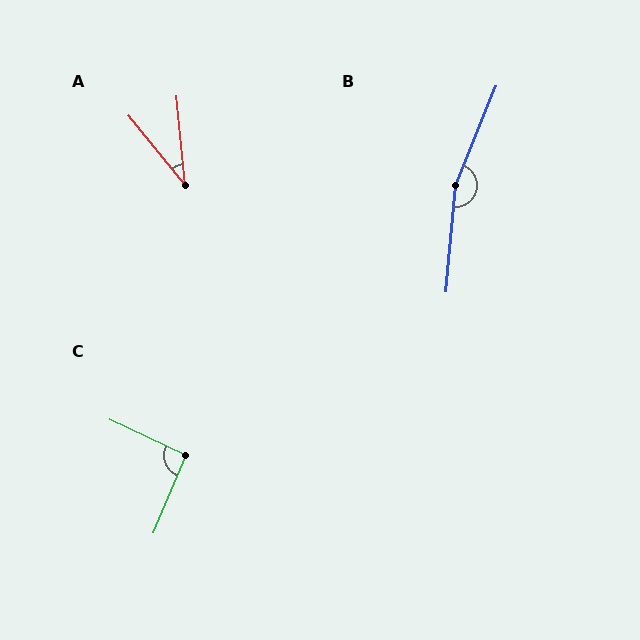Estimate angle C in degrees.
Approximately 92 degrees.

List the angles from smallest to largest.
A (34°), C (92°), B (163°).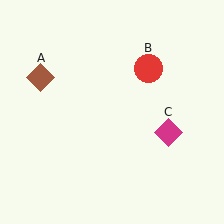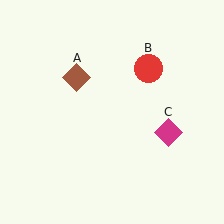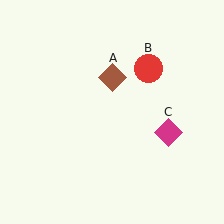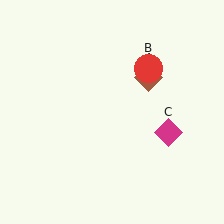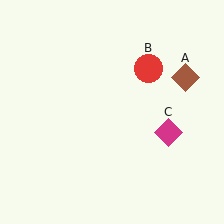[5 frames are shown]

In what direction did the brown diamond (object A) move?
The brown diamond (object A) moved right.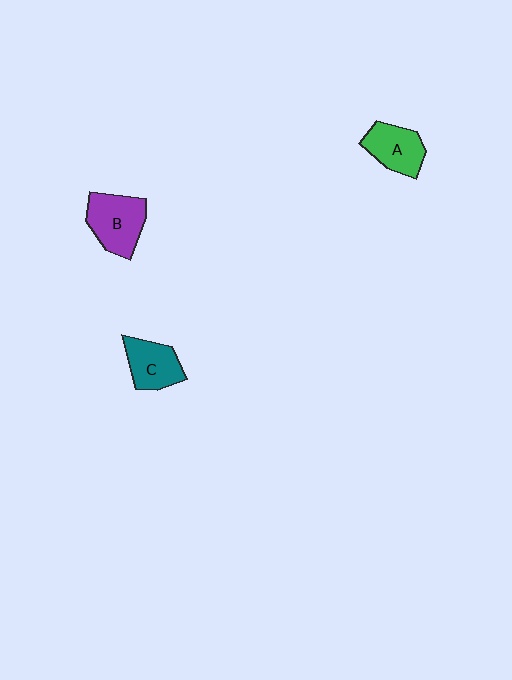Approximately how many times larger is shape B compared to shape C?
Approximately 1.3 times.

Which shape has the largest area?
Shape B (purple).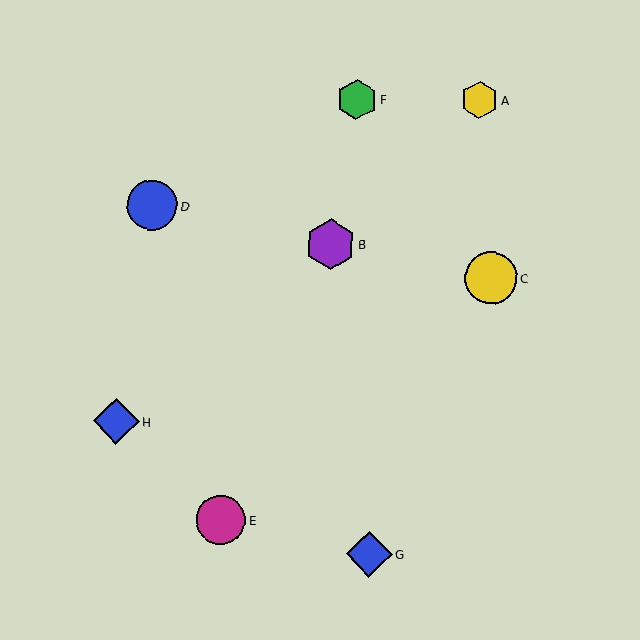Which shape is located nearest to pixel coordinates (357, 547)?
The blue diamond (labeled G) at (369, 554) is nearest to that location.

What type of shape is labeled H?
Shape H is a blue diamond.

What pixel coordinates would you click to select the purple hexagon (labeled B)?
Click at (331, 244) to select the purple hexagon B.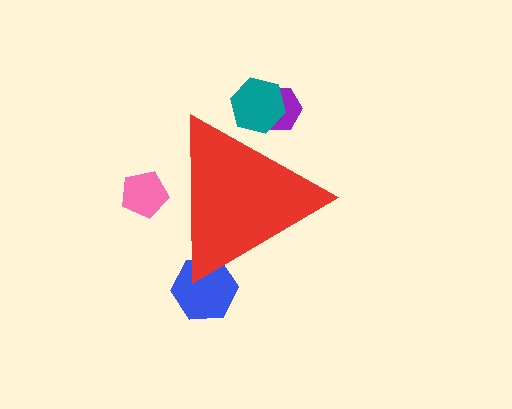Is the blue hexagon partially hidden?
Yes, the blue hexagon is partially hidden behind the red triangle.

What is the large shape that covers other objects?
A red triangle.